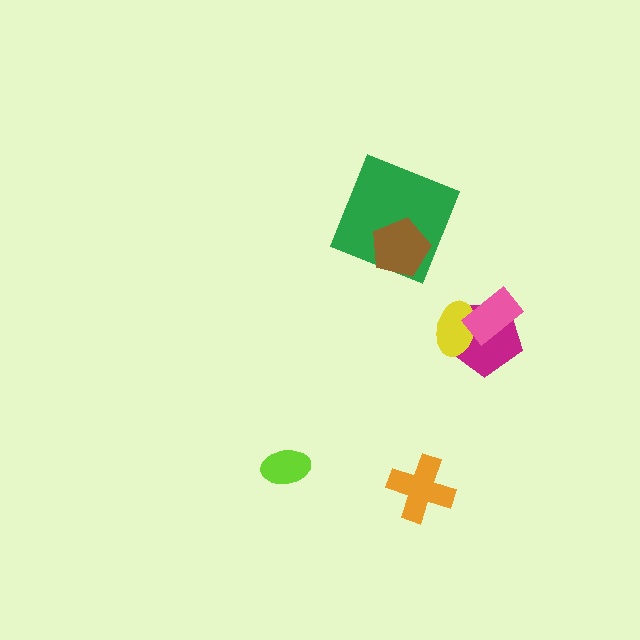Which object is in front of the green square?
The brown pentagon is in front of the green square.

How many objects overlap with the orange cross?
0 objects overlap with the orange cross.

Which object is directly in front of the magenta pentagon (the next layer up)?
The yellow ellipse is directly in front of the magenta pentagon.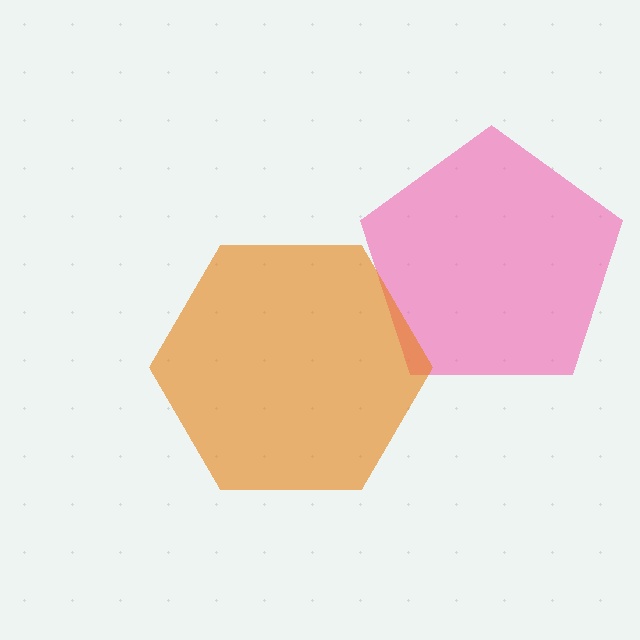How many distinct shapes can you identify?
There are 2 distinct shapes: a pink pentagon, an orange hexagon.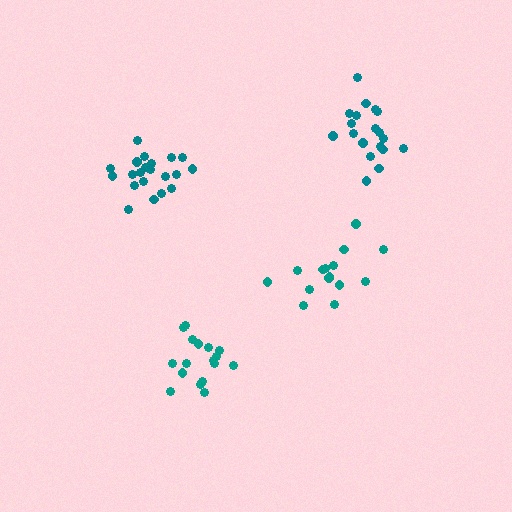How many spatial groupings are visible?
There are 4 spatial groupings.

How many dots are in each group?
Group 1: 17 dots, Group 2: 15 dots, Group 3: 19 dots, Group 4: 21 dots (72 total).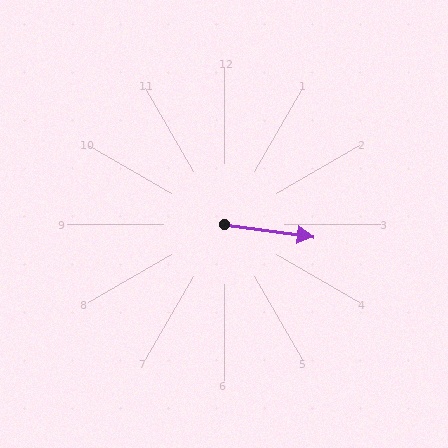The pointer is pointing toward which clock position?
Roughly 3 o'clock.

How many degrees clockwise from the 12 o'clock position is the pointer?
Approximately 98 degrees.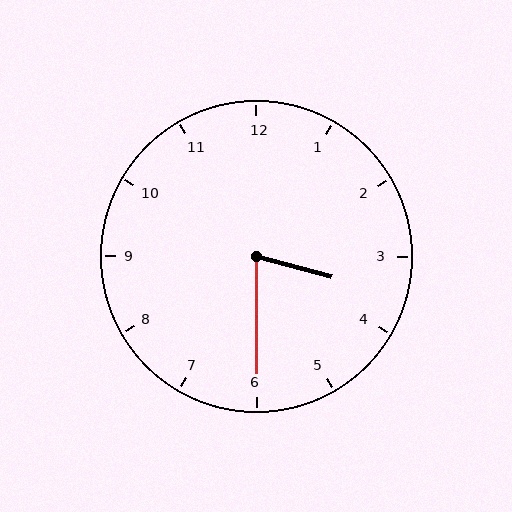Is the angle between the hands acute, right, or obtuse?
It is acute.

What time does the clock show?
3:30.